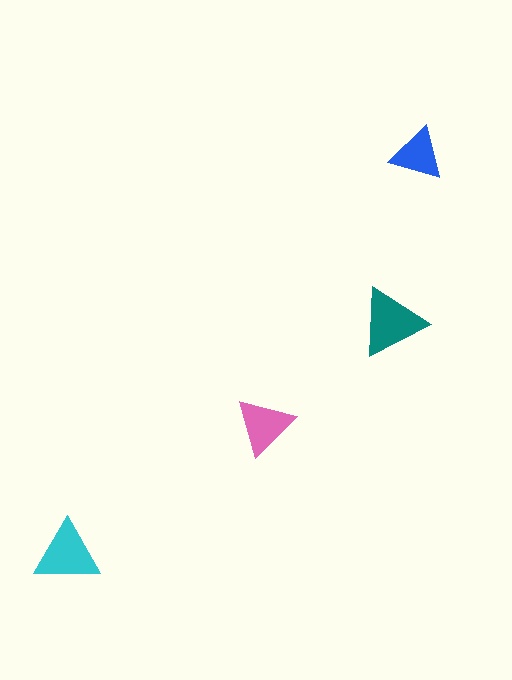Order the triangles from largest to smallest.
the teal one, the cyan one, the pink one, the blue one.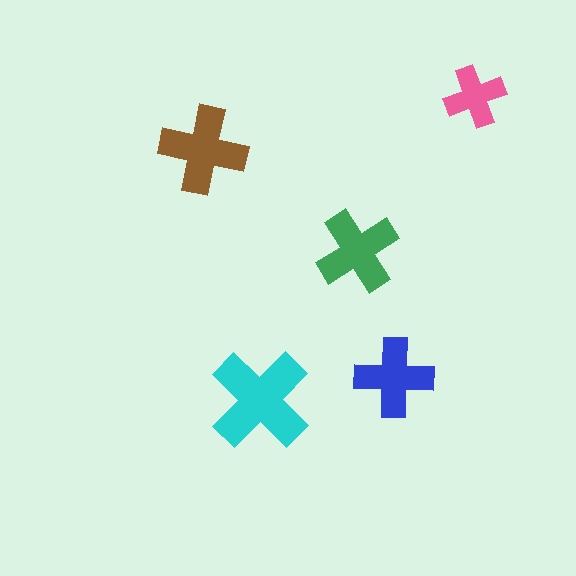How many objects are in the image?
There are 5 objects in the image.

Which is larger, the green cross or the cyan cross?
The cyan one.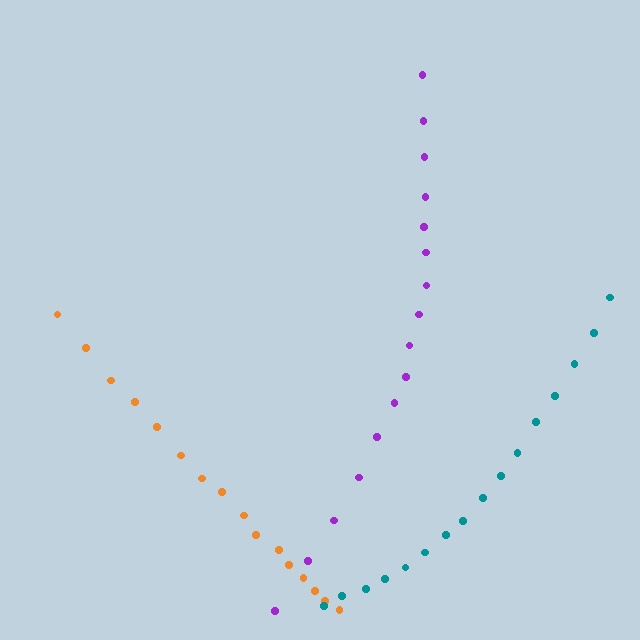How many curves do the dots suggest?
There are 3 distinct paths.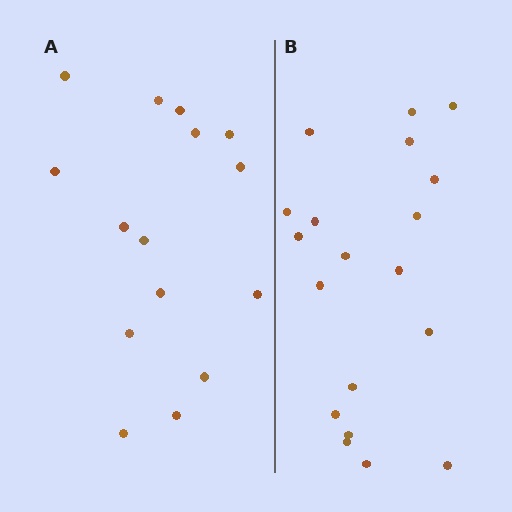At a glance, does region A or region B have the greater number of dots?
Region B (the right region) has more dots.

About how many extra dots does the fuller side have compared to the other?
Region B has about 4 more dots than region A.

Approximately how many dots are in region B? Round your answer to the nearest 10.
About 20 dots. (The exact count is 19, which rounds to 20.)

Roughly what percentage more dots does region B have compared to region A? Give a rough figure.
About 25% more.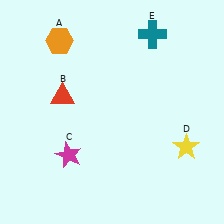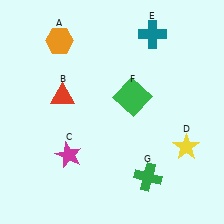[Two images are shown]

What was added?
A green square (F), a green cross (G) were added in Image 2.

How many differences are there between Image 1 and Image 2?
There are 2 differences between the two images.